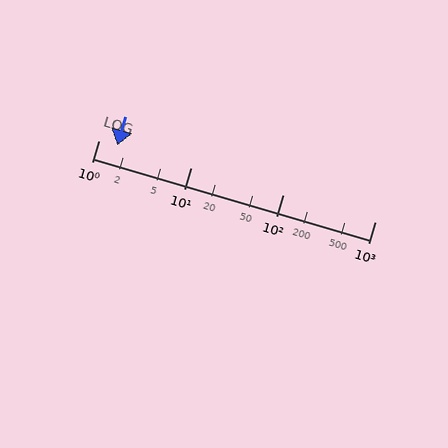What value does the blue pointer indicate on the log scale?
The pointer indicates approximately 1.6.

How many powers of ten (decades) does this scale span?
The scale spans 3 decades, from 1 to 1000.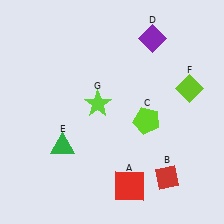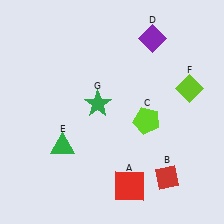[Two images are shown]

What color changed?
The star (G) changed from lime in Image 1 to green in Image 2.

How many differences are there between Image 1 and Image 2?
There is 1 difference between the two images.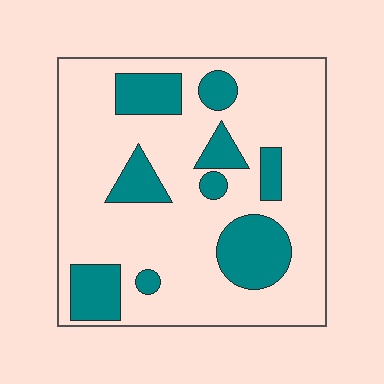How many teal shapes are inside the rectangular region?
9.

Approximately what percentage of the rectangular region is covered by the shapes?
Approximately 25%.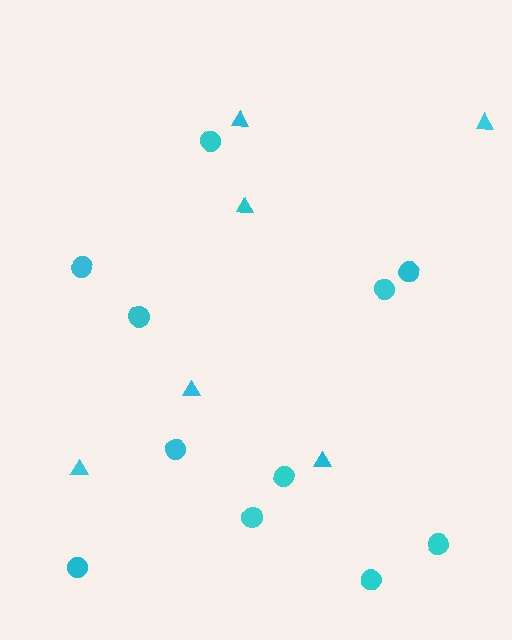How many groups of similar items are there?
There are 2 groups: one group of triangles (6) and one group of circles (11).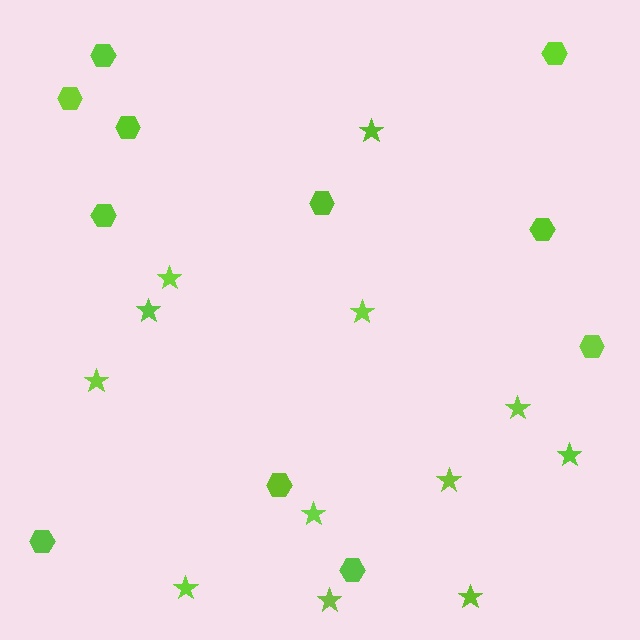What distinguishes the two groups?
There are 2 groups: one group of stars (12) and one group of hexagons (11).